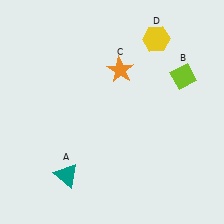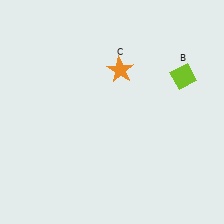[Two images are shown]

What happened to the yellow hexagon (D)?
The yellow hexagon (D) was removed in Image 2. It was in the top-right area of Image 1.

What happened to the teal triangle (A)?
The teal triangle (A) was removed in Image 2. It was in the bottom-left area of Image 1.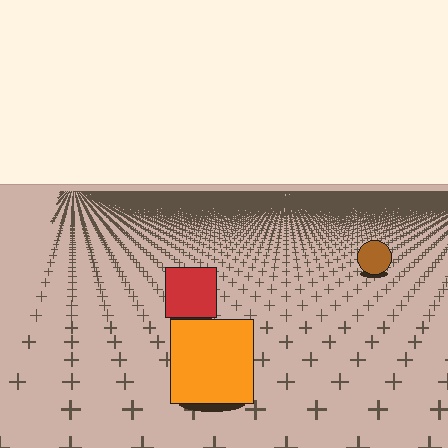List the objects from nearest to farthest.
From nearest to farthest: the orange square, the red square, the brown circle.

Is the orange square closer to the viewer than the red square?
Yes. The orange square is closer — you can tell from the texture gradient: the ground texture is coarser near it.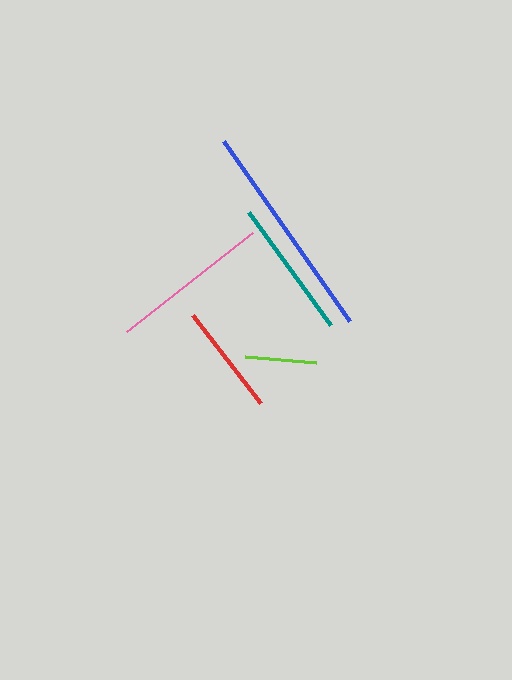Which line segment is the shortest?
The lime line is the shortest at approximately 71 pixels.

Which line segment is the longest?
The blue line is the longest at approximately 220 pixels.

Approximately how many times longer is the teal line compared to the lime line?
The teal line is approximately 2.0 times the length of the lime line.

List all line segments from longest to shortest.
From longest to shortest: blue, pink, teal, red, lime.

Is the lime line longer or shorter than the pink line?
The pink line is longer than the lime line.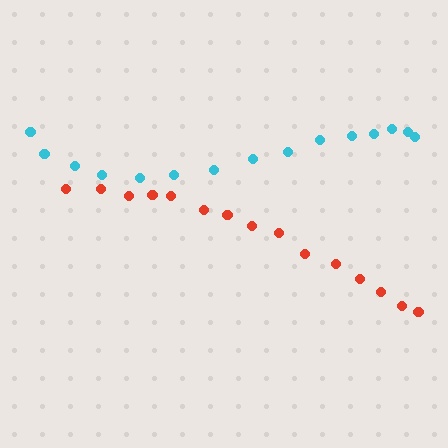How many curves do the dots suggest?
There are 2 distinct paths.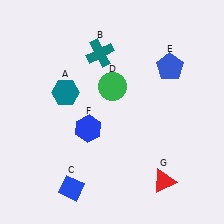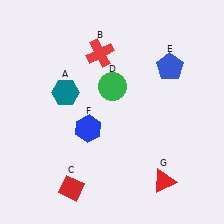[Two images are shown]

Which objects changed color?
B changed from teal to red. C changed from blue to red.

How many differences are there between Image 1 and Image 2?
There are 2 differences between the two images.